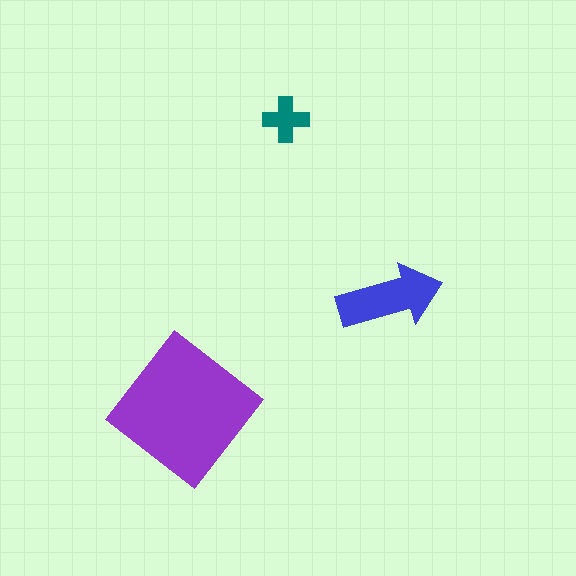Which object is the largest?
The purple diamond.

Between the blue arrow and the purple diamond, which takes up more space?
The purple diamond.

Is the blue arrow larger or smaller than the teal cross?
Larger.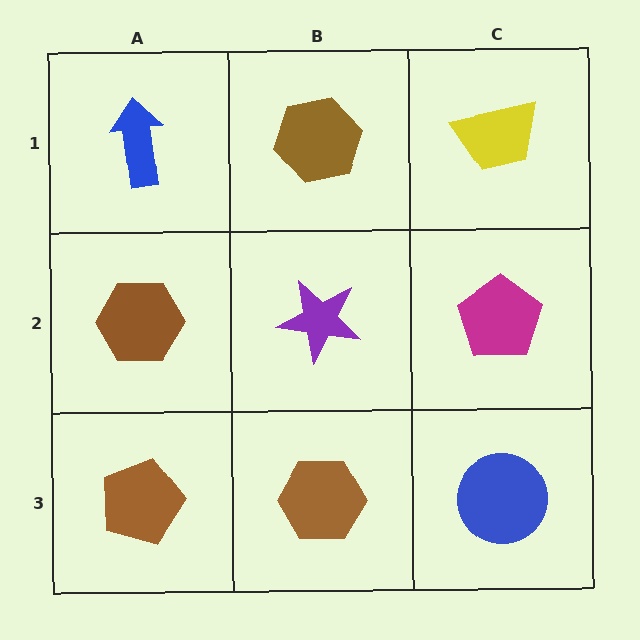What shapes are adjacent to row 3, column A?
A brown hexagon (row 2, column A), a brown hexagon (row 3, column B).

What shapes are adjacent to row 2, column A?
A blue arrow (row 1, column A), a brown pentagon (row 3, column A), a purple star (row 2, column B).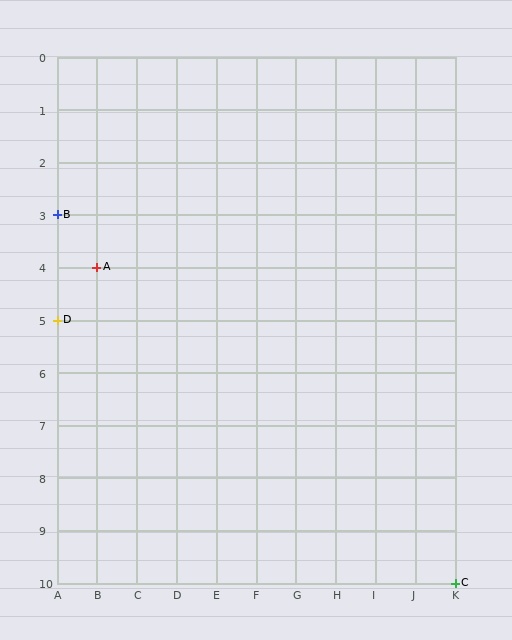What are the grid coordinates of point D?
Point D is at grid coordinates (A, 5).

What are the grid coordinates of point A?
Point A is at grid coordinates (B, 4).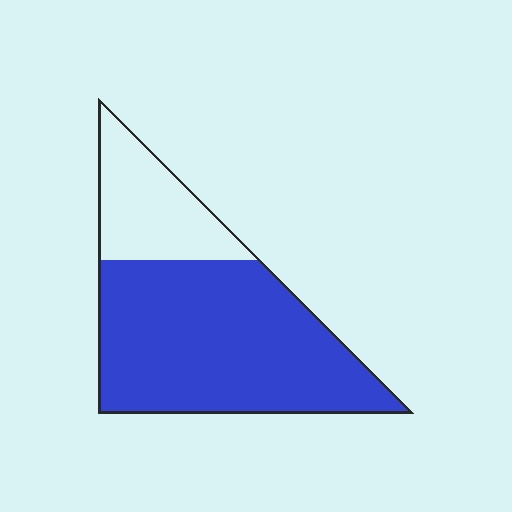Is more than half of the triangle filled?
Yes.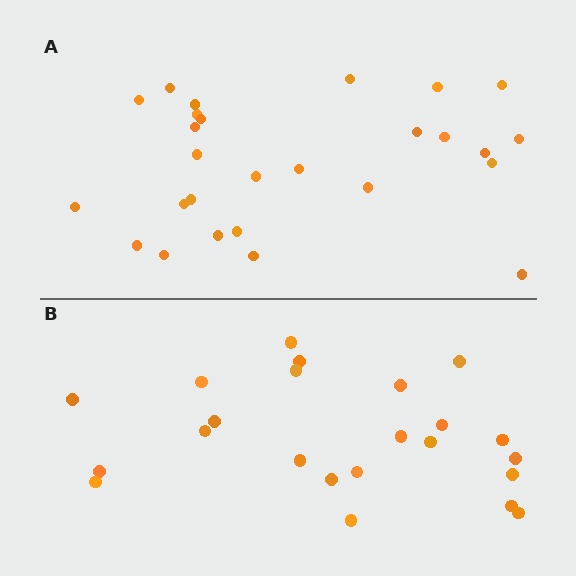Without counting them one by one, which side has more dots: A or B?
Region A (the top region) has more dots.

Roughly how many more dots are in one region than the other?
Region A has about 4 more dots than region B.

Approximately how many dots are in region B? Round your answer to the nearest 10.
About 20 dots. (The exact count is 23, which rounds to 20.)